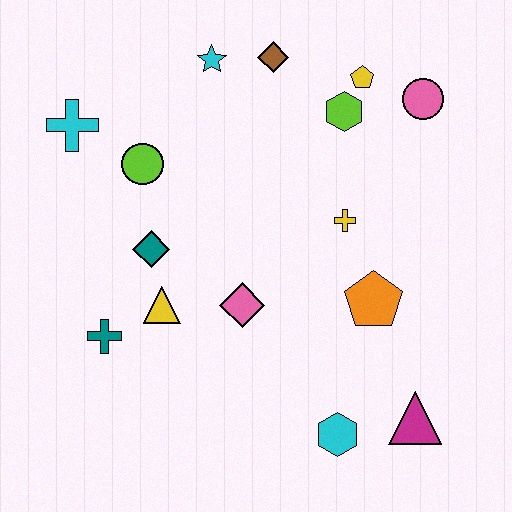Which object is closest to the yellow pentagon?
The lime hexagon is closest to the yellow pentagon.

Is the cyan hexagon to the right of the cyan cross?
Yes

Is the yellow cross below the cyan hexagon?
No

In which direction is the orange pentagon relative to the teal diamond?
The orange pentagon is to the right of the teal diamond.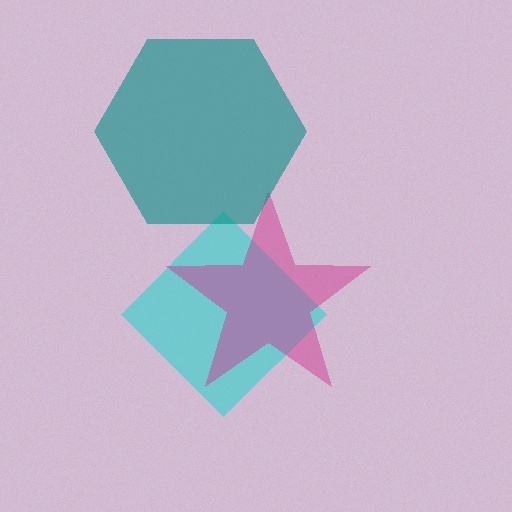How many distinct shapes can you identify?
There are 3 distinct shapes: a cyan diamond, a magenta star, a teal hexagon.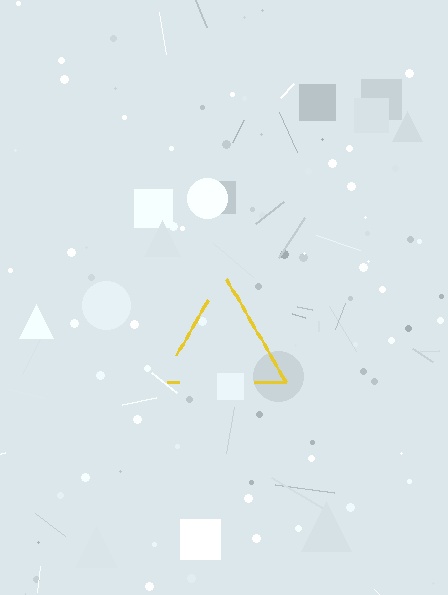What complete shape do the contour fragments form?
The contour fragments form a triangle.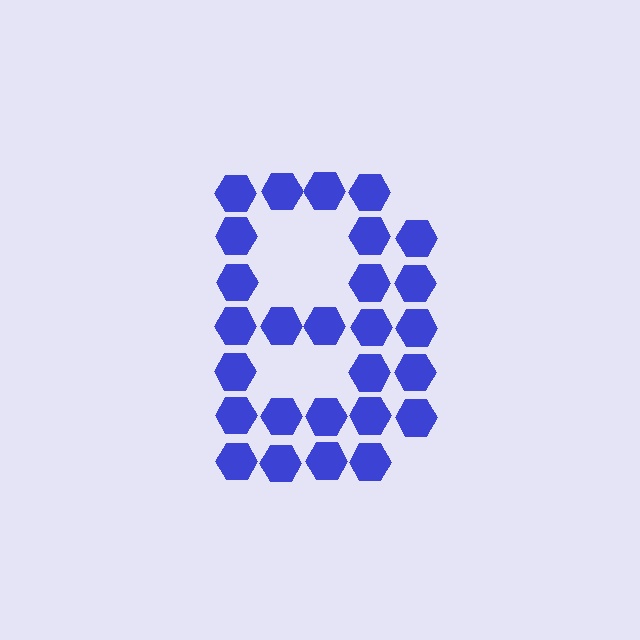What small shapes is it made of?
It is made of small hexagons.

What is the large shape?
The large shape is the letter B.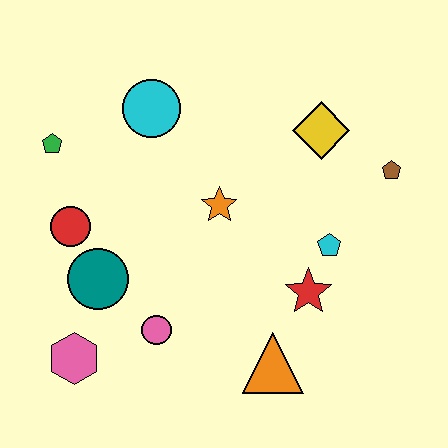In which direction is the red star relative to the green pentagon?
The red star is to the right of the green pentagon.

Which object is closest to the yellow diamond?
The brown pentagon is closest to the yellow diamond.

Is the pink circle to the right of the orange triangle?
No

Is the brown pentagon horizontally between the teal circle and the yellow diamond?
No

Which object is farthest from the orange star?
The pink hexagon is farthest from the orange star.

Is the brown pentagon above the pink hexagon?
Yes